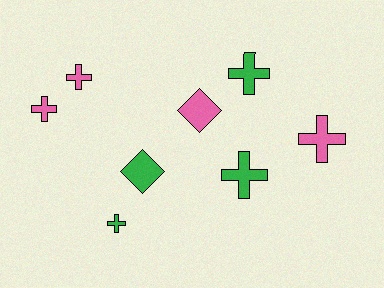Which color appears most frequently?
Green, with 4 objects.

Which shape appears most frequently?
Cross, with 6 objects.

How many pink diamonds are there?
There is 1 pink diamond.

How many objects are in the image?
There are 8 objects.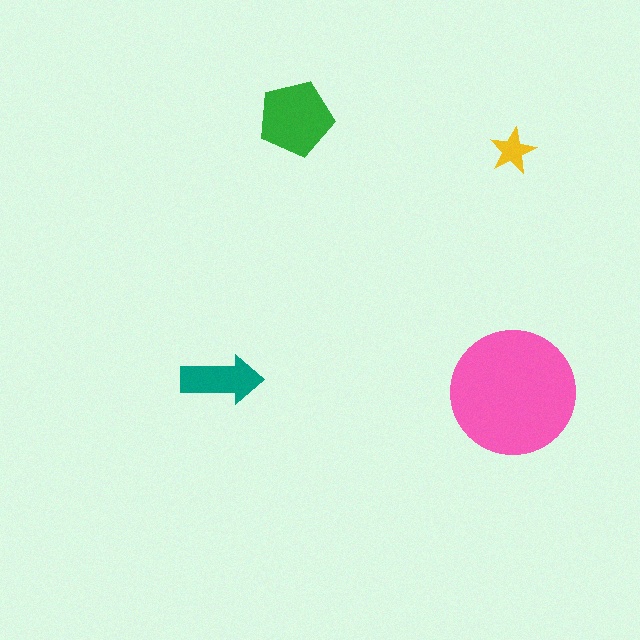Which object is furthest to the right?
The pink circle is rightmost.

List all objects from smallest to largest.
The yellow star, the teal arrow, the green pentagon, the pink circle.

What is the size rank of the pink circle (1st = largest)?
1st.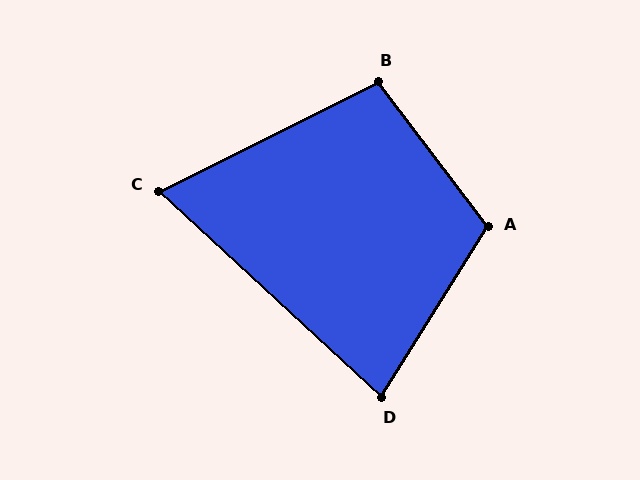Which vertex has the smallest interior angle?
C, at approximately 69 degrees.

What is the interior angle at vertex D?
Approximately 79 degrees (acute).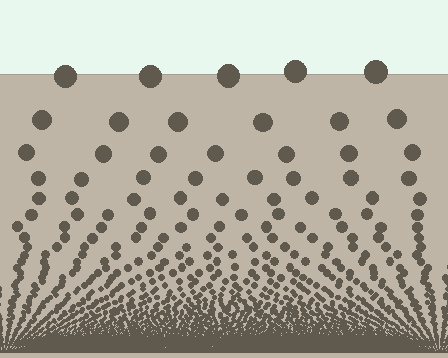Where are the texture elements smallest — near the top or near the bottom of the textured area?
Near the bottom.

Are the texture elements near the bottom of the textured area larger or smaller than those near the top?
Smaller. The gradient is inverted — elements near the bottom are smaller and denser.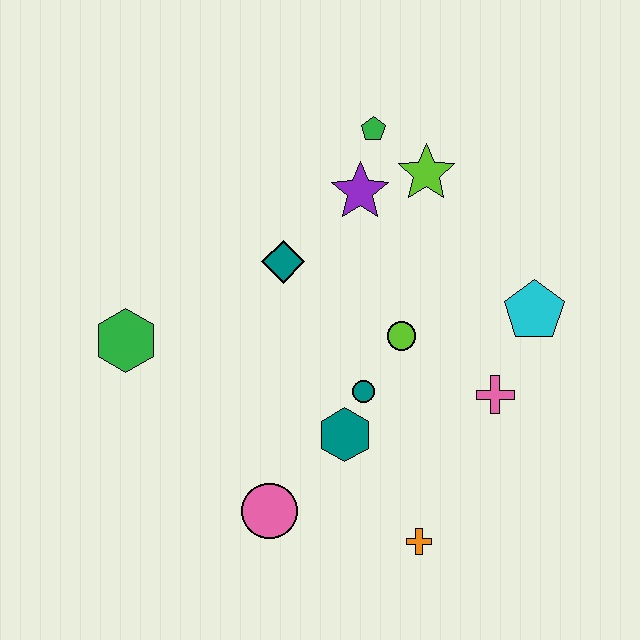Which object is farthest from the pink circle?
The green pentagon is farthest from the pink circle.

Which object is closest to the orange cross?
The teal hexagon is closest to the orange cross.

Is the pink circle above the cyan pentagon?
No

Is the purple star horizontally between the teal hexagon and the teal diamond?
No